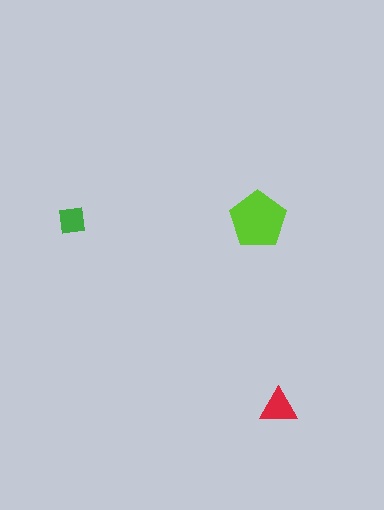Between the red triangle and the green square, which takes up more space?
The red triangle.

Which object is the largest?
The lime pentagon.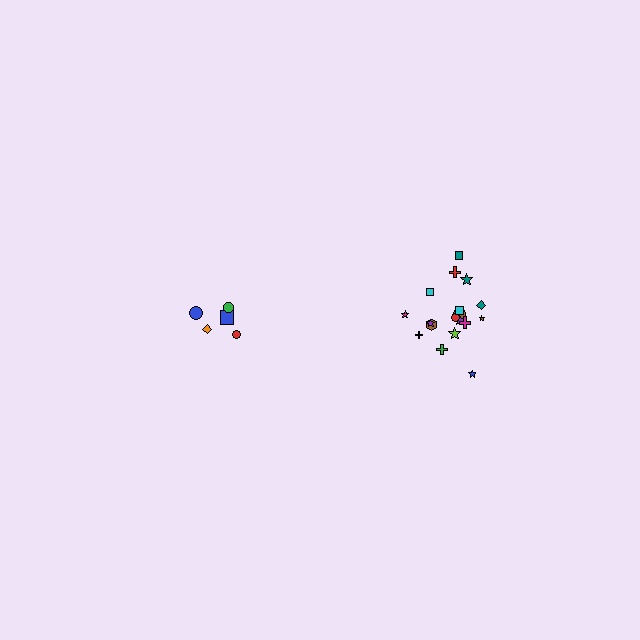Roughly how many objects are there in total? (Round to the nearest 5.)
Roughly 25 objects in total.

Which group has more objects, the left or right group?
The right group.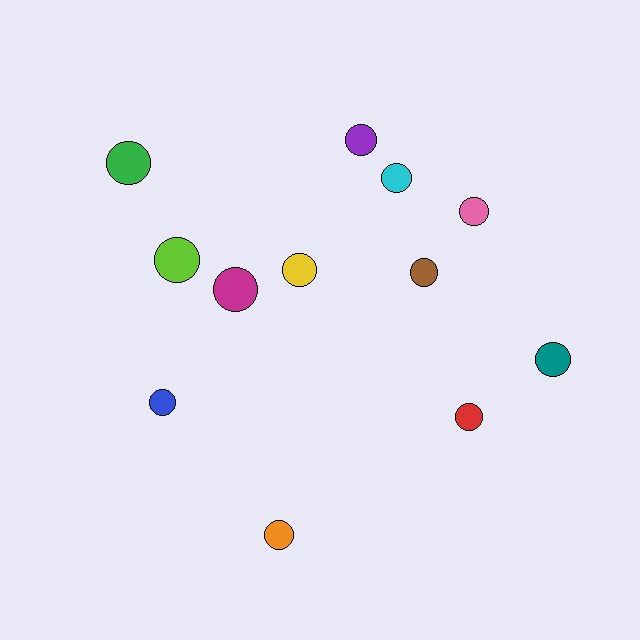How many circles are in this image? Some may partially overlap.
There are 12 circles.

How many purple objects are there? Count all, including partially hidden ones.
There is 1 purple object.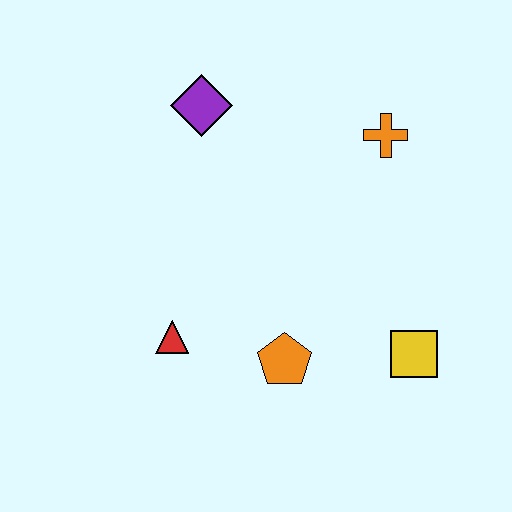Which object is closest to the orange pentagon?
The red triangle is closest to the orange pentagon.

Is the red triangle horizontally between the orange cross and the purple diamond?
No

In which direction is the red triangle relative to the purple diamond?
The red triangle is below the purple diamond.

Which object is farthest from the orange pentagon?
The purple diamond is farthest from the orange pentagon.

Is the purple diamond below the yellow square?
No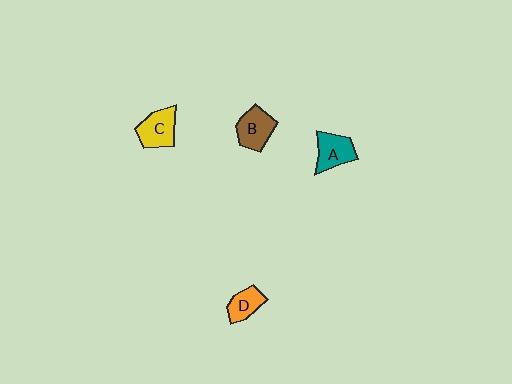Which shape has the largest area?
Shape C (yellow).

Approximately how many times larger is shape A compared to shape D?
Approximately 1.3 times.